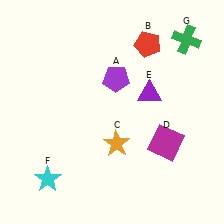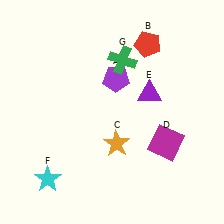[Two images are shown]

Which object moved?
The green cross (G) moved left.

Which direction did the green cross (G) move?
The green cross (G) moved left.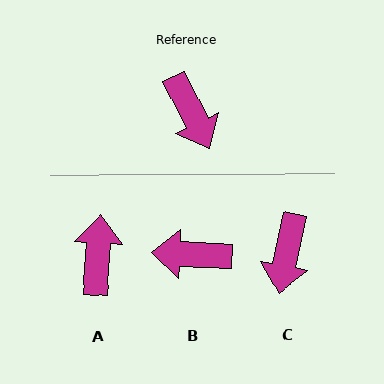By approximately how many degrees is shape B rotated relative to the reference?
Approximately 118 degrees clockwise.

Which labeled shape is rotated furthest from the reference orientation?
A, about 150 degrees away.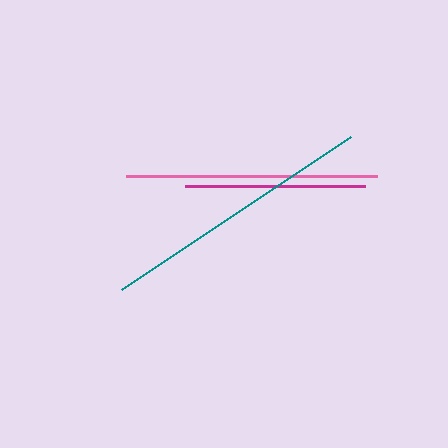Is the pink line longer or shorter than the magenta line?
The pink line is longer than the magenta line.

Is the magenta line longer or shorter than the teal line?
The teal line is longer than the magenta line.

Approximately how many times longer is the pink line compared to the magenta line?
The pink line is approximately 1.4 times the length of the magenta line.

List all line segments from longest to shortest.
From longest to shortest: teal, pink, magenta.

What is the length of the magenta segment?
The magenta segment is approximately 181 pixels long.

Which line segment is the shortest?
The magenta line is the shortest at approximately 181 pixels.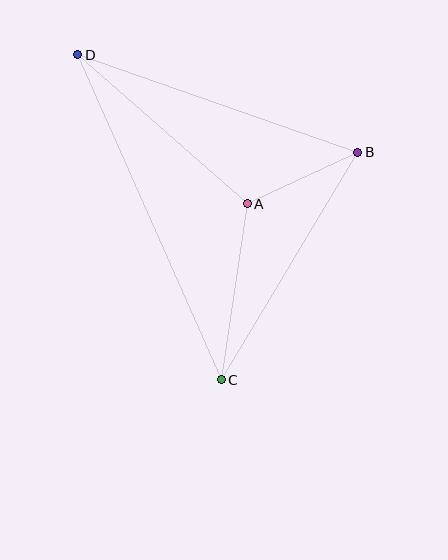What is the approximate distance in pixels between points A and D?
The distance between A and D is approximately 225 pixels.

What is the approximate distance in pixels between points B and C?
The distance between B and C is approximately 265 pixels.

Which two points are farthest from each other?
Points C and D are farthest from each other.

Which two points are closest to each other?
Points A and B are closest to each other.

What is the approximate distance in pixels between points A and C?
The distance between A and C is approximately 178 pixels.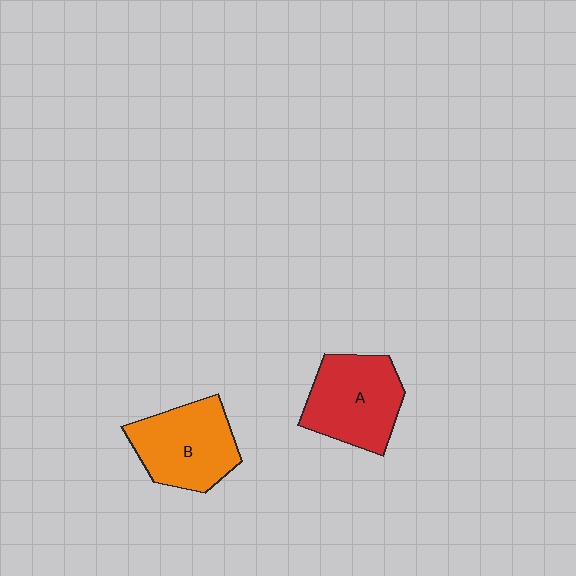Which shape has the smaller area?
Shape B (orange).